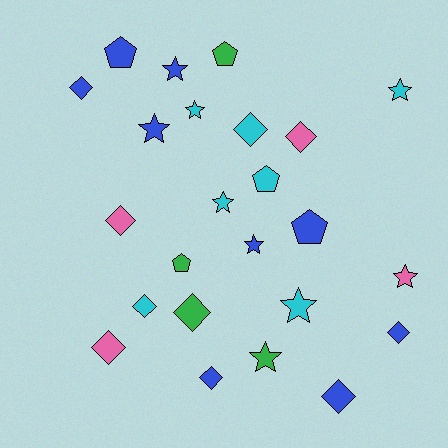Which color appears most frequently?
Blue, with 9 objects.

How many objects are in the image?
There are 24 objects.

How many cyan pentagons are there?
There is 1 cyan pentagon.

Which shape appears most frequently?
Diamond, with 10 objects.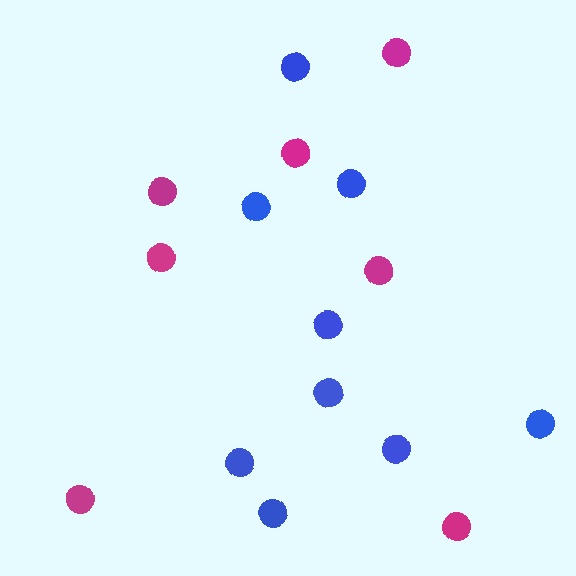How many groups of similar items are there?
There are 2 groups: one group of blue circles (9) and one group of magenta circles (7).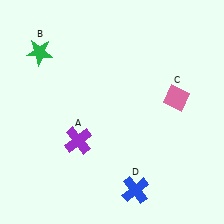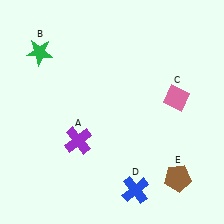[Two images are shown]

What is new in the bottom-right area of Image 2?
A brown pentagon (E) was added in the bottom-right area of Image 2.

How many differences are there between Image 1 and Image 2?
There is 1 difference between the two images.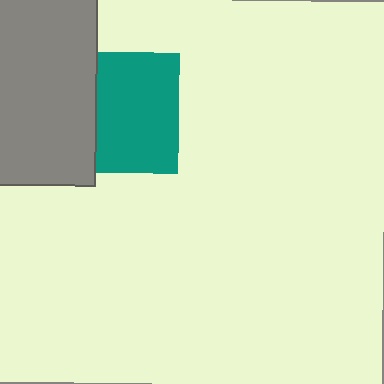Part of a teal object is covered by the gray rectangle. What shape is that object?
It is a square.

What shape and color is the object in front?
The object in front is a gray rectangle.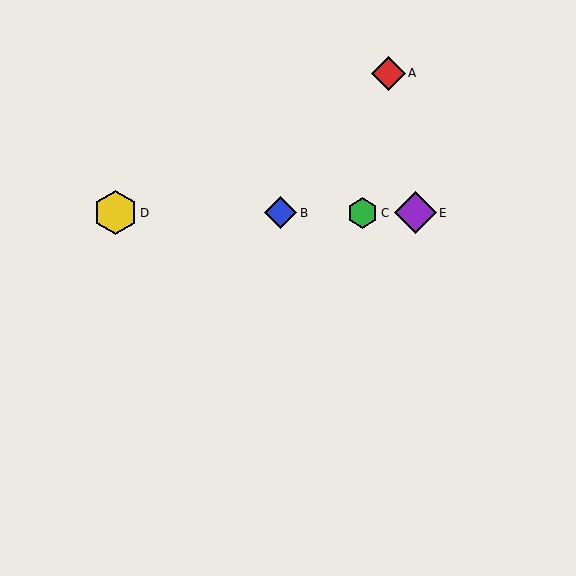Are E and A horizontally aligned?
No, E is at y≈213 and A is at y≈73.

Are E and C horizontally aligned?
Yes, both are at y≈213.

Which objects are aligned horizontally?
Objects B, C, D, E are aligned horizontally.